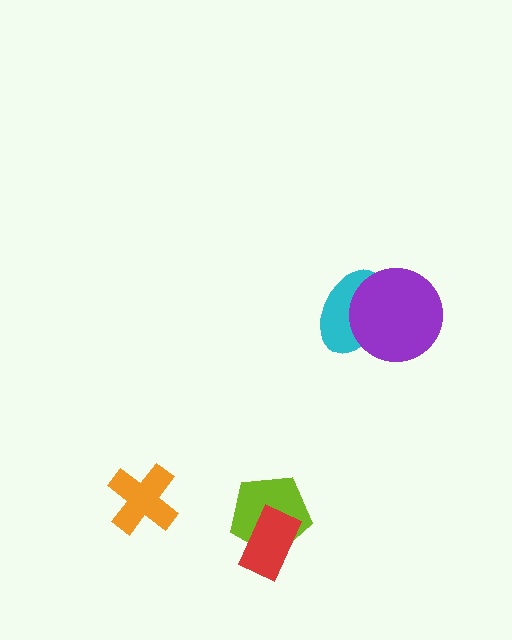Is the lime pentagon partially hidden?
Yes, it is partially covered by another shape.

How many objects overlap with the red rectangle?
1 object overlaps with the red rectangle.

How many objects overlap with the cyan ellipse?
1 object overlaps with the cyan ellipse.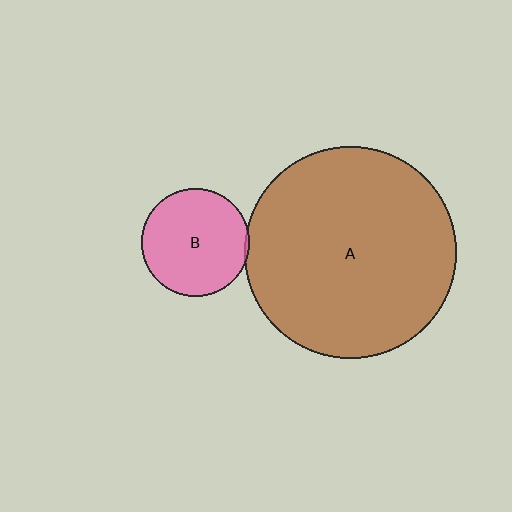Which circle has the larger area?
Circle A (brown).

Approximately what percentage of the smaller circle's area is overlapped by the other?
Approximately 5%.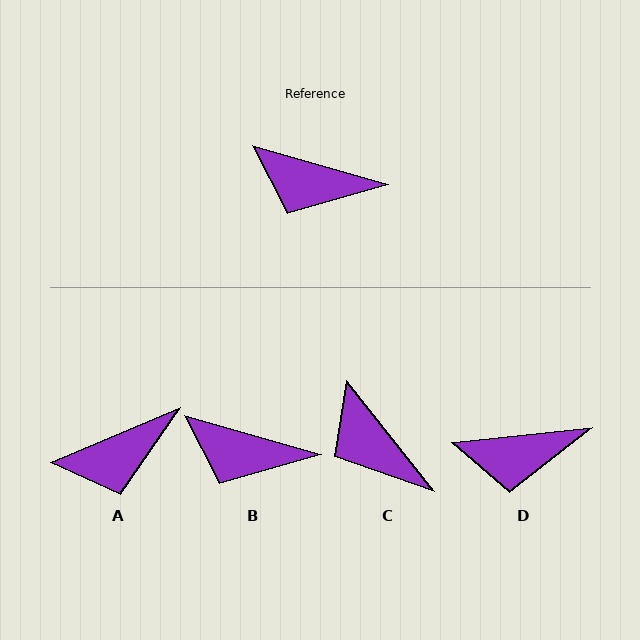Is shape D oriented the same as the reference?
No, it is off by about 22 degrees.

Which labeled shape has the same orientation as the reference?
B.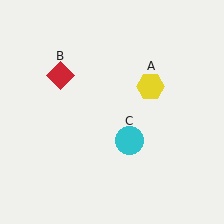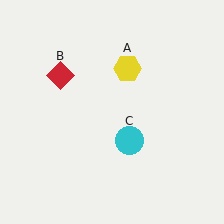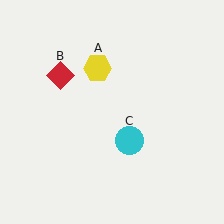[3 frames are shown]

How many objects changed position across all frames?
1 object changed position: yellow hexagon (object A).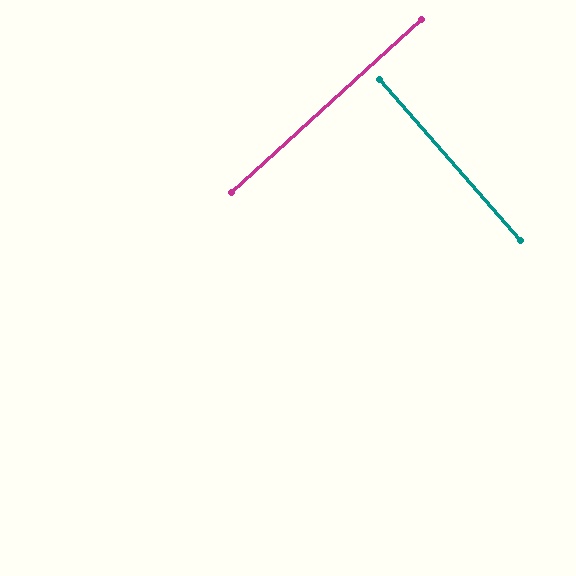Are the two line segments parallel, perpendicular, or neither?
Perpendicular — they meet at approximately 89°.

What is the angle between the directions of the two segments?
Approximately 89 degrees.